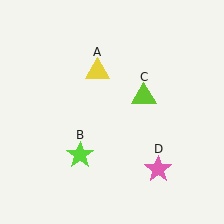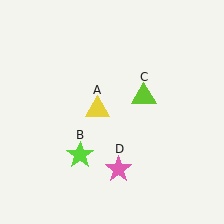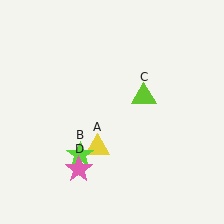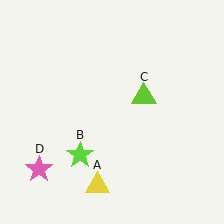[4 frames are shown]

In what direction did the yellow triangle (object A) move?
The yellow triangle (object A) moved down.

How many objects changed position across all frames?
2 objects changed position: yellow triangle (object A), pink star (object D).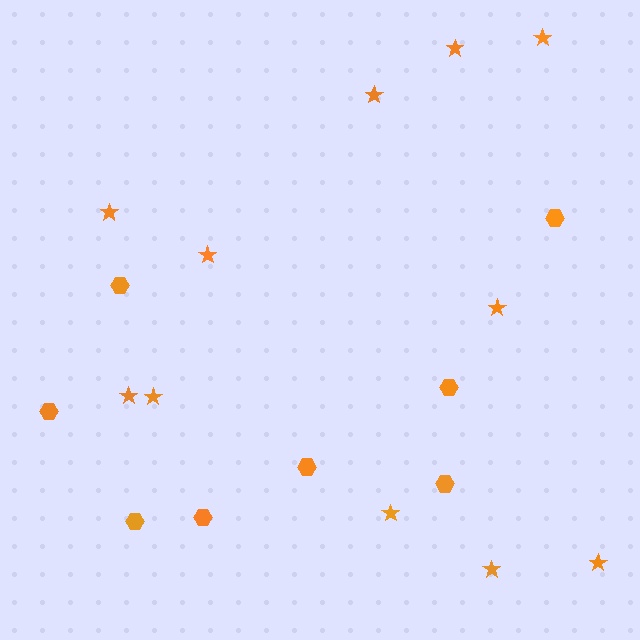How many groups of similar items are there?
There are 2 groups: one group of stars (11) and one group of hexagons (8).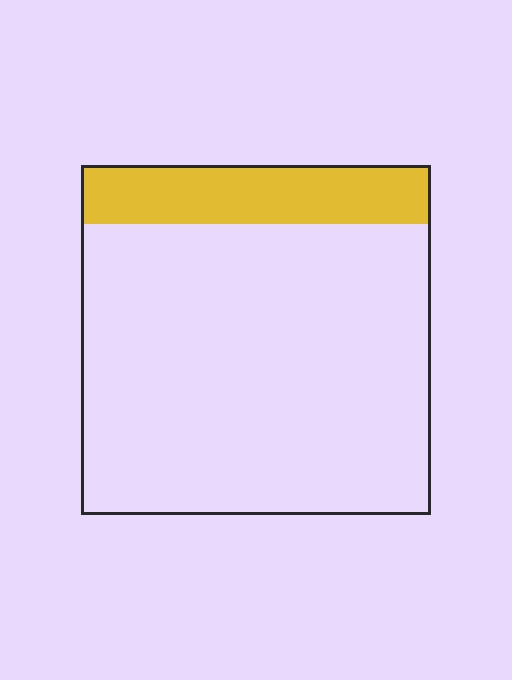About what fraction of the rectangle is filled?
About one sixth (1/6).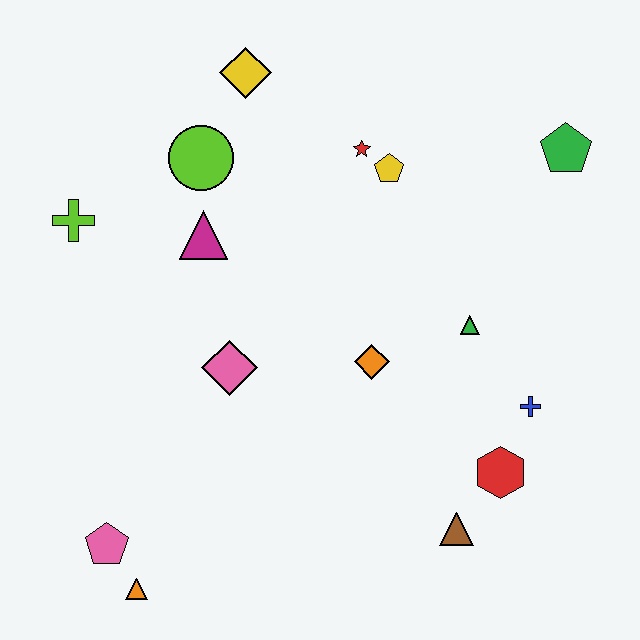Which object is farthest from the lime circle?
The brown triangle is farthest from the lime circle.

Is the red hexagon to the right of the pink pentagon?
Yes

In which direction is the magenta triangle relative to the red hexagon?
The magenta triangle is to the left of the red hexagon.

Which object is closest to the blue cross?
The red hexagon is closest to the blue cross.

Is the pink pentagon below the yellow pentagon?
Yes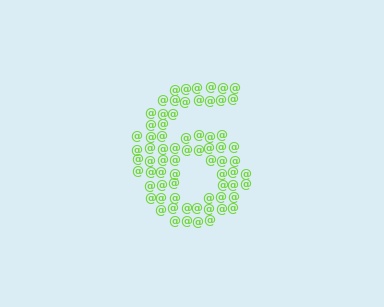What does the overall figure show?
The overall figure shows the digit 6.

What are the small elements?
The small elements are at signs.